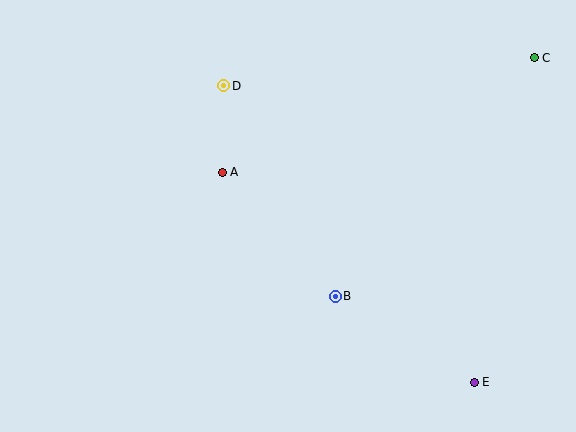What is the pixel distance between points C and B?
The distance between C and B is 311 pixels.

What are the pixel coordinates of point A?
Point A is at (222, 172).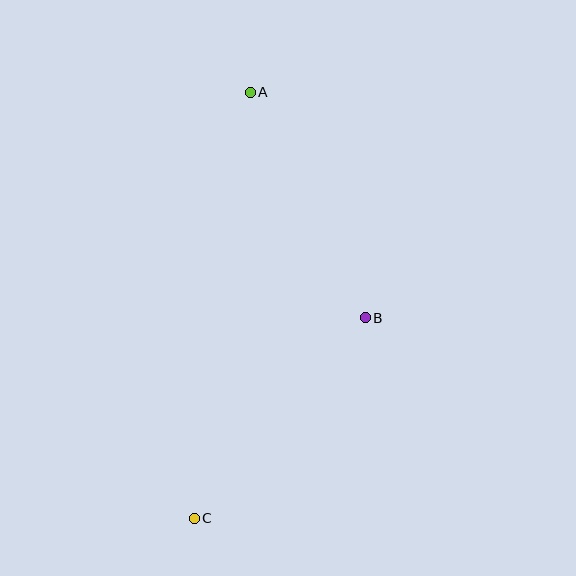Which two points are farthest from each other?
Points A and C are farthest from each other.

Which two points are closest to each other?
Points A and B are closest to each other.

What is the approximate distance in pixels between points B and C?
The distance between B and C is approximately 263 pixels.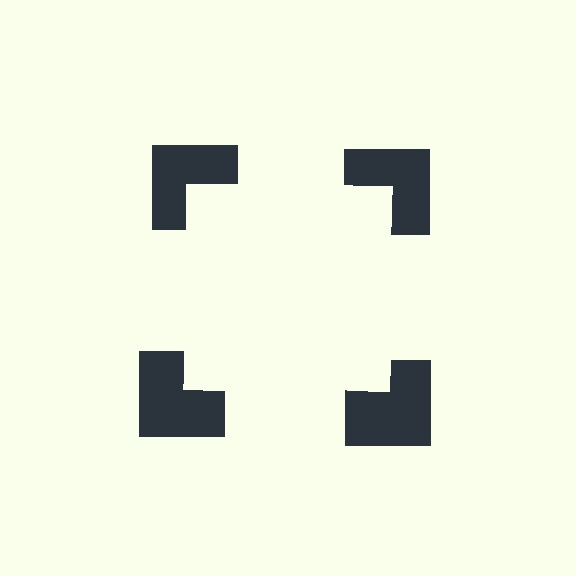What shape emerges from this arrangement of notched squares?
An illusory square — its edges are inferred from the aligned wedge cuts in the notched squares, not physically drawn.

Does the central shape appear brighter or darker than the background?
It typically appears slightly brighter than the background, even though no actual brightness change is drawn.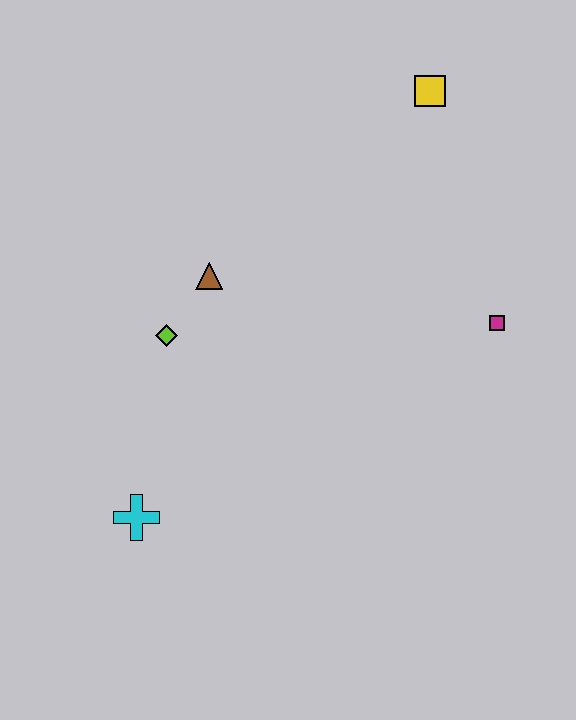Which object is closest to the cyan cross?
The lime diamond is closest to the cyan cross.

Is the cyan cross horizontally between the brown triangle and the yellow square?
No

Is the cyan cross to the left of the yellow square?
Yes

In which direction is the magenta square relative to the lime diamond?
The magenta square is to the right of the lime diamond.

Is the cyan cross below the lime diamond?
Yes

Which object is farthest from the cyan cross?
The yellow square is farthest from the cyan cross.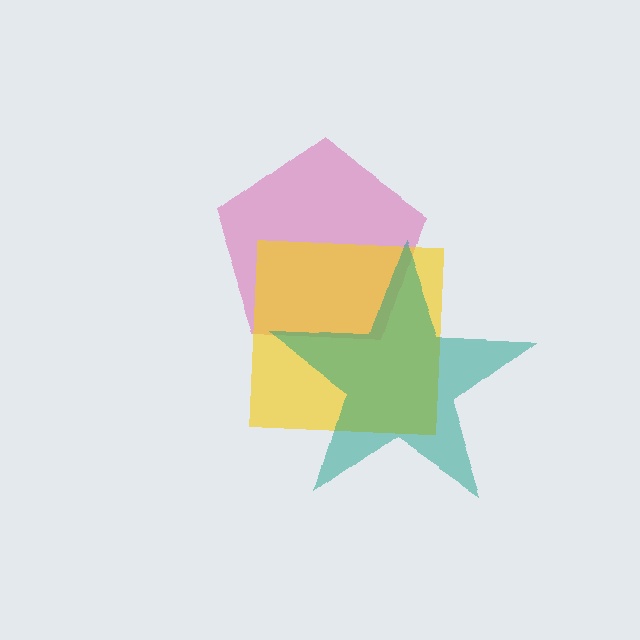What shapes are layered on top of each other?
The layered shapes are: a magenta pentagon, a yellow square, a teal star.